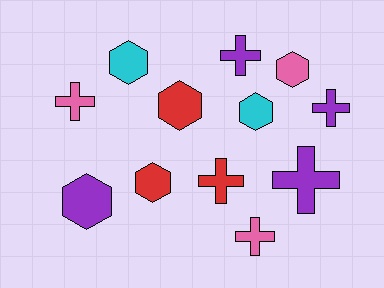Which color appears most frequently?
Purple, with 4 objects.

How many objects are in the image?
There are 12 objects.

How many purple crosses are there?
There are 3 purple crosses.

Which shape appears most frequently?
Cross, with 6 objects.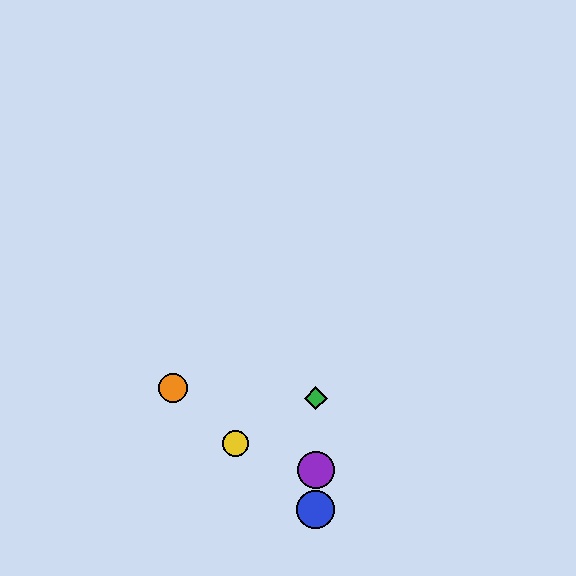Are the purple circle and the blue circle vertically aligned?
Yes, both are at x≈316.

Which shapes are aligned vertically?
The red circle, the blue circle, the green diamond, the purple circle are aligned vertically.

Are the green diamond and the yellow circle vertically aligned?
No, the green diamond is at x≈316 and the yellow circle is at x≈235.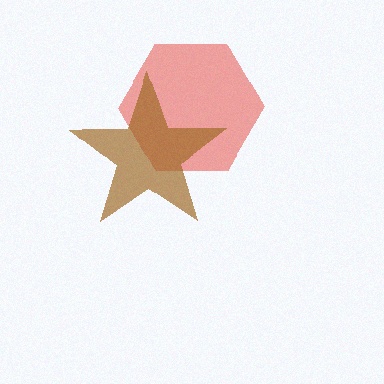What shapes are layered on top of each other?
The layered shapes are: a red hexagon, a brown star.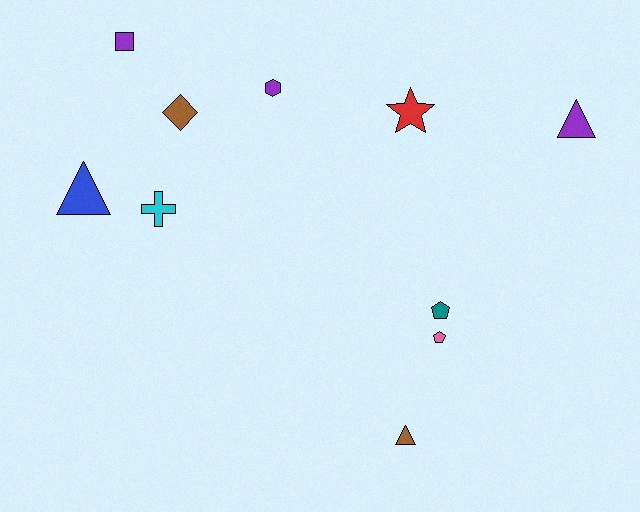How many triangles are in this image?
There are 3 triangles.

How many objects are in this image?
There are 10 objects.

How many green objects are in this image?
There are no green objects.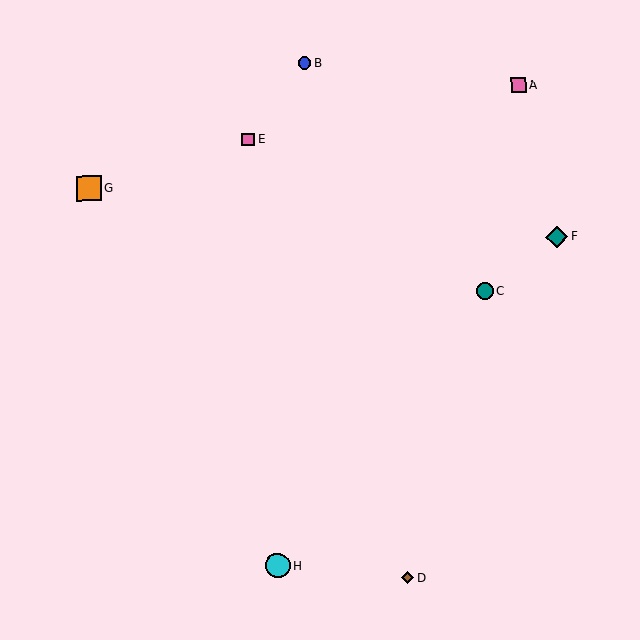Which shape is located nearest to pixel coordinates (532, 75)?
The pink square (labeled A) at (518, 85) is nearest to that location.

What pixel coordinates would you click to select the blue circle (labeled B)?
Click at (305, 63) to select the blue circle B.